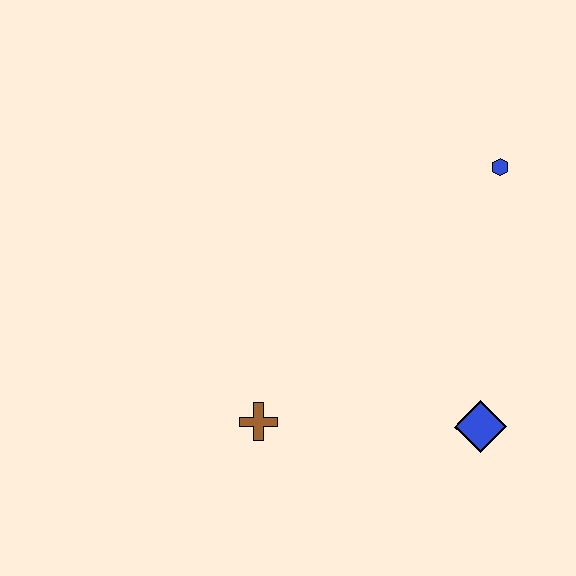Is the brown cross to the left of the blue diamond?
Yes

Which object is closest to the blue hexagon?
The blue diamond is closest to the blue hexagon.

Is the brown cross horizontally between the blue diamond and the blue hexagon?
No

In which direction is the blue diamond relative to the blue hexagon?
The blue diamond is below the blue hexagon.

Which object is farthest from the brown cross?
The blue hexagon is farthest from the brown cross.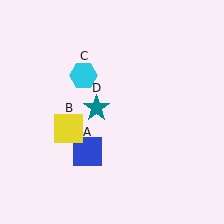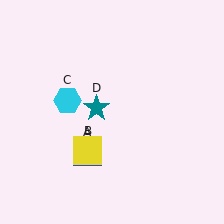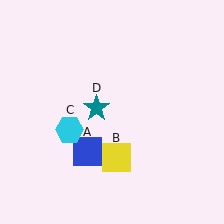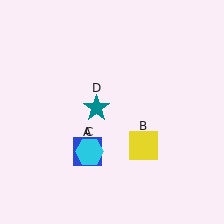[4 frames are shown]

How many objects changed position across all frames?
2 objects changed position: yellow square (object B), cyan hexagon (object C).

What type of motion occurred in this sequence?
The yellow square (object B), cyan hexagon (object C) rotated counterclockwise around the center of the scene.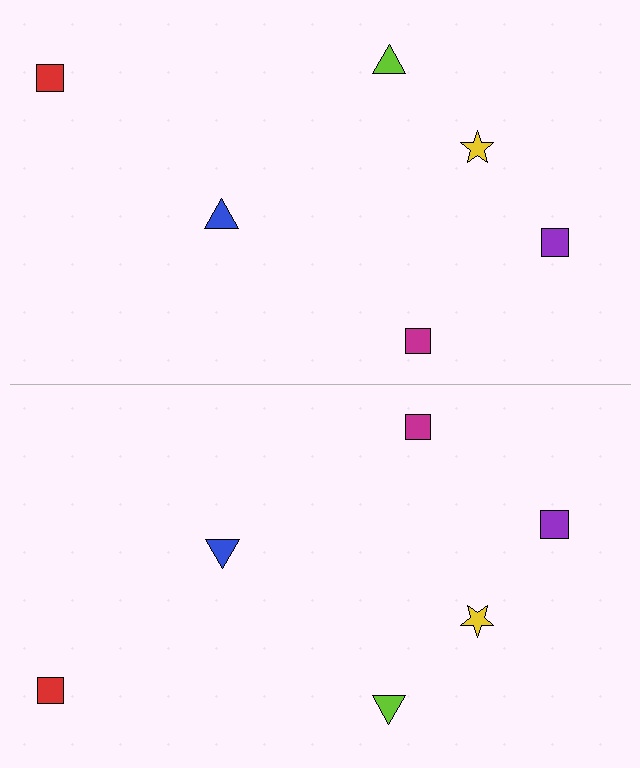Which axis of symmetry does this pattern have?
The pattern has a horizontal axis of symmetry running through the center of the image.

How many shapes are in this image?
There are 12 shapes in this image.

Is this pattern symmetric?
Yes, this pattern has bilateral (reflection) symmetry.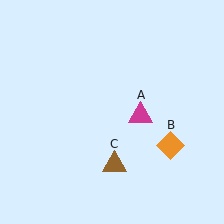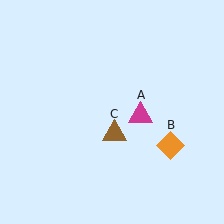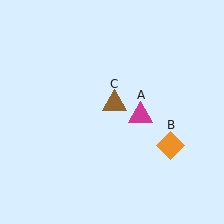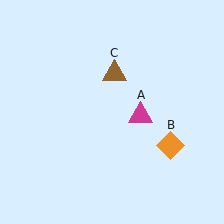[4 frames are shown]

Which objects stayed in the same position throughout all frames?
Magenta triangle (object A) and orange diamond (object B) remained stationary.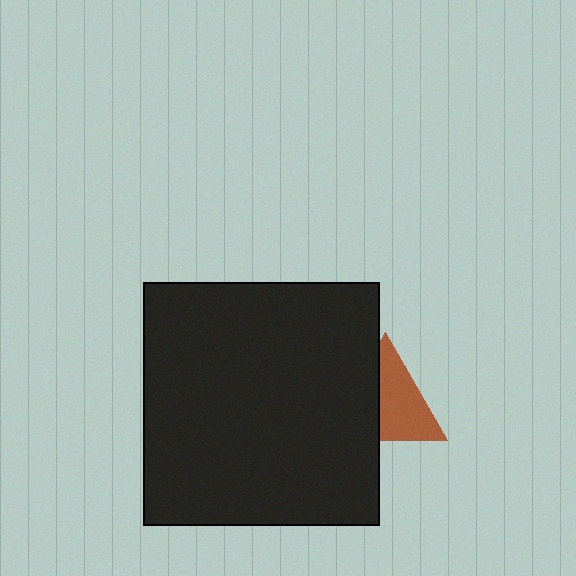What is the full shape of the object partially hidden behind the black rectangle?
The partially hidden object is a brown triangle.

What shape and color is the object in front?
The object in front is a black rectangle.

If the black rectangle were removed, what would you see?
You would see the complete brown triangle.